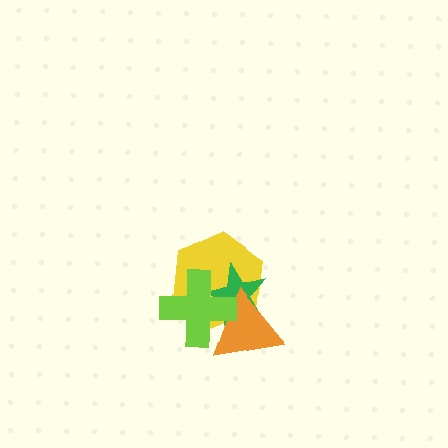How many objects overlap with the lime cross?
3 objects overlap with the lime cross.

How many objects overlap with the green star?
3 objects overlap with the green star.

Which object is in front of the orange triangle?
The lime cross is in front of the orange triangle.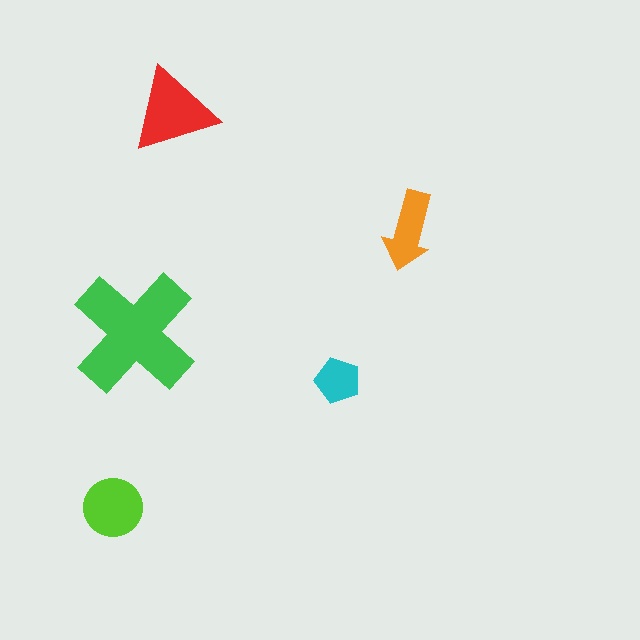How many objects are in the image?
There are 5 objects in the image.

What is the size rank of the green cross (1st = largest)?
1st.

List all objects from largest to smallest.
The green cross, the red triangle, the lime circle, the orange arrow, the cyan pentagon.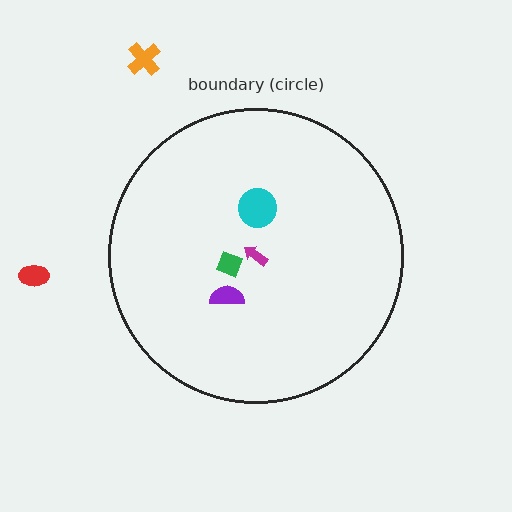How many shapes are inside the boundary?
4 inside, 2 outside.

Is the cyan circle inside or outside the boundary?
Inside.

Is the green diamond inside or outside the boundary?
Inside.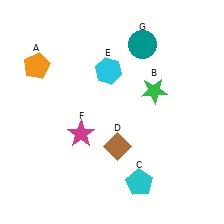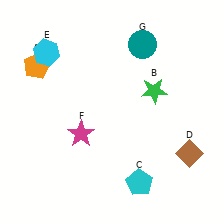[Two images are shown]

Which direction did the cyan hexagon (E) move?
The cyan hexagon (E) moved left.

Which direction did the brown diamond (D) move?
The brown diamond (D) moved right.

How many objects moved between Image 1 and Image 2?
2 objects moved between the two images.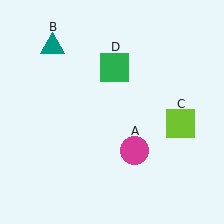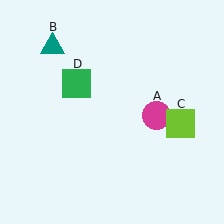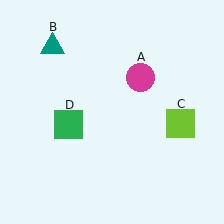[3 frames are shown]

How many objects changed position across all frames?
2 objects changed position: magenta circle (object A), green square (object D).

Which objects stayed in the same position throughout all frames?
Teal triangle (object B) and lime square (object C) remained stationary.